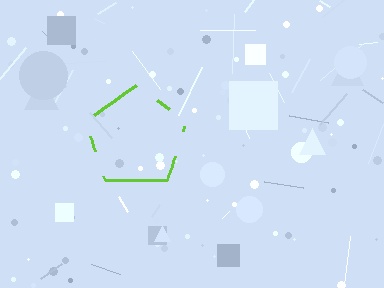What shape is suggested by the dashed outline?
The dashed outline suggests a pentagon.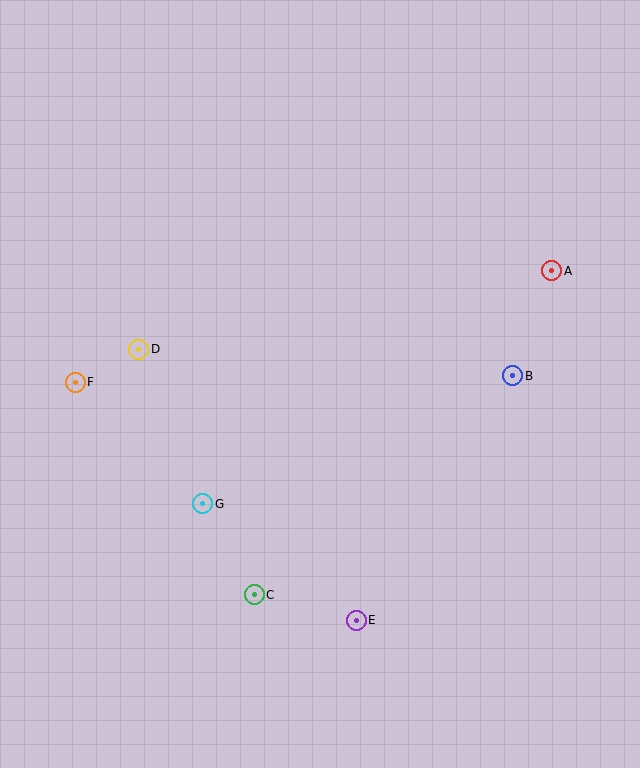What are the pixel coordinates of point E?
Point E is at (356, 620).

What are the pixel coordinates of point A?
Point A is at (552, 271).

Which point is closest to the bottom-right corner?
Point E is closest to the bottom-right corner.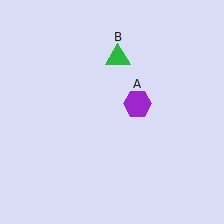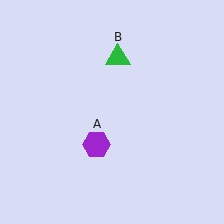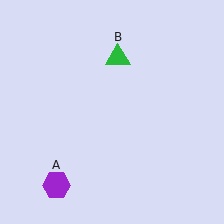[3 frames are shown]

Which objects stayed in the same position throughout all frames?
Green triangle (object B) remained stationary.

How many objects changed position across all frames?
1 object changed position: purple hexagon (object A).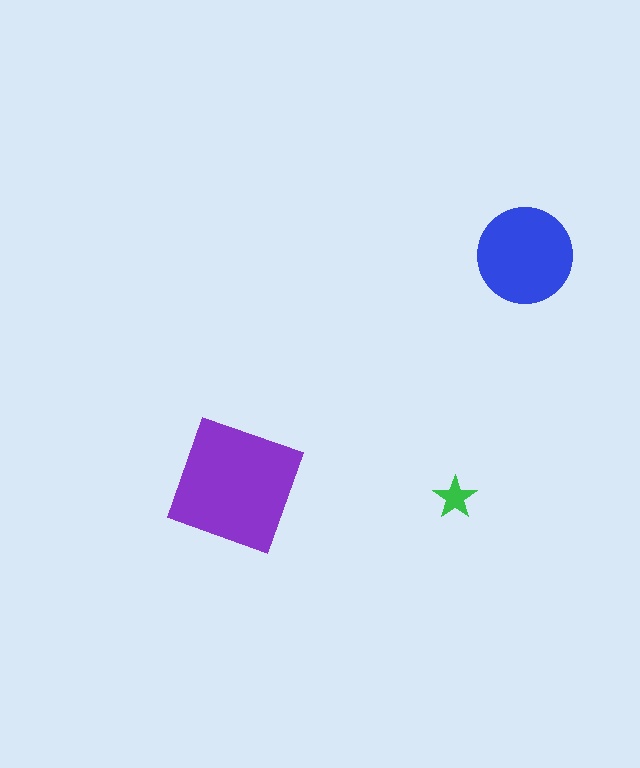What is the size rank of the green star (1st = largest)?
3rd.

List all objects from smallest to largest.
The green star, the blue circle, the purple square.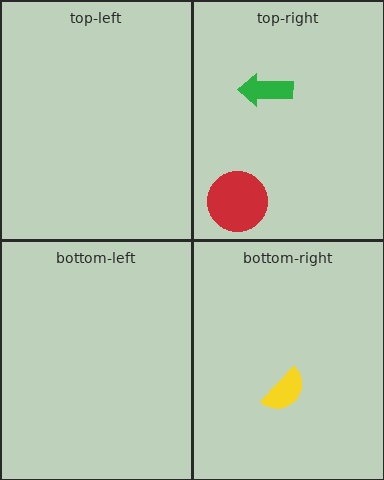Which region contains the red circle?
The top-right region.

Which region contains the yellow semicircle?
The bottom-right region.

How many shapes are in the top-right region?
2.